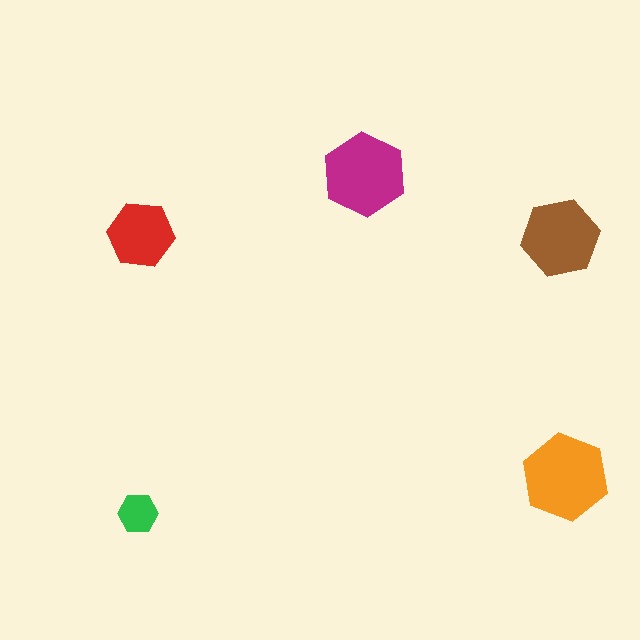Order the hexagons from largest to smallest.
the orange one, the magenta one, the brown one, the red one, the green one.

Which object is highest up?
The magenta hexagon is topmost.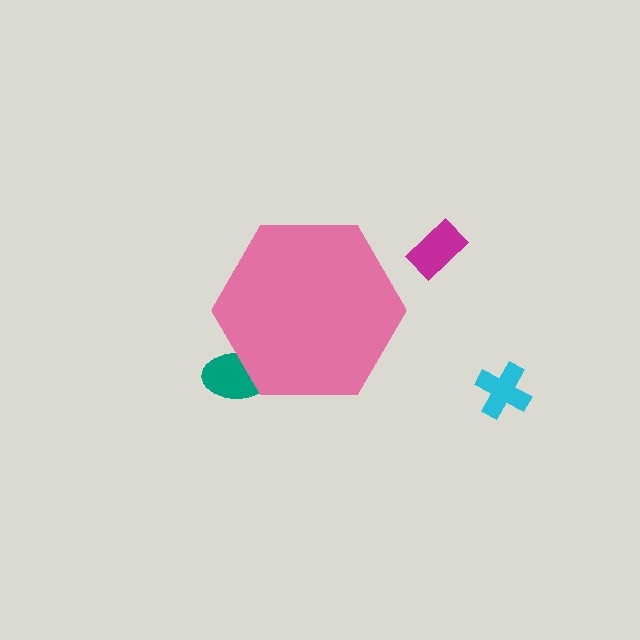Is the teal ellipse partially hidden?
Yes, the teal ellipse is partially hidden behind the pink hexagon.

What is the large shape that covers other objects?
A pink hexagon.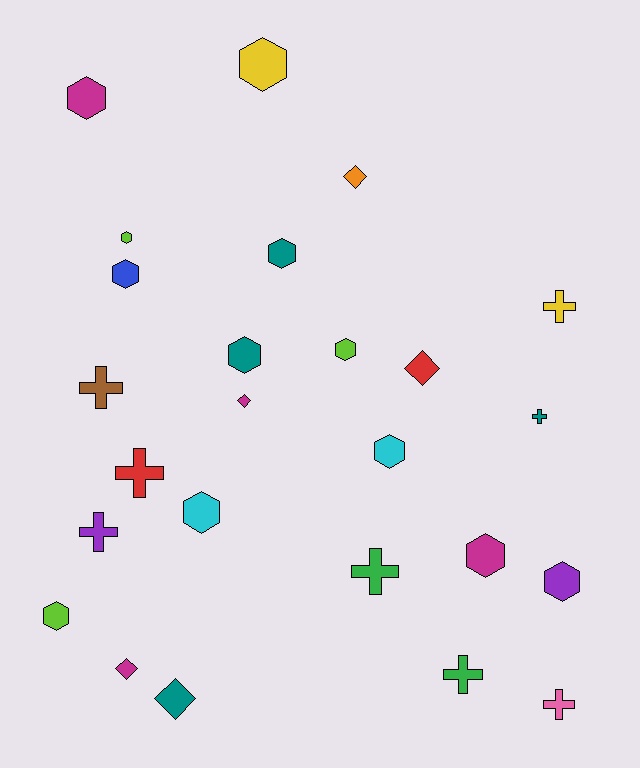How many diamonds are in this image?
There are 5 diamonds.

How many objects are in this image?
There are 25 objects.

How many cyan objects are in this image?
There are 2 cyan objects.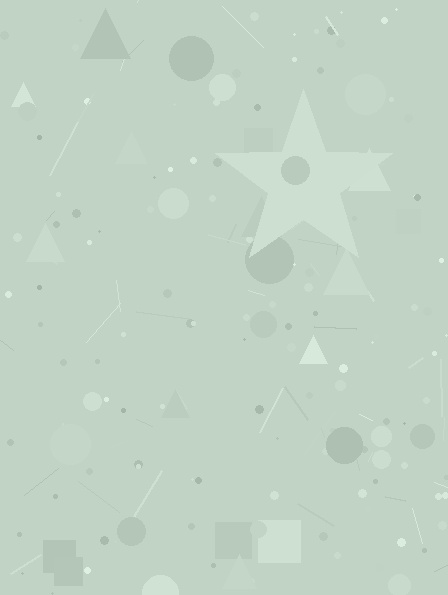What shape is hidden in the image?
A star is hidden in the image.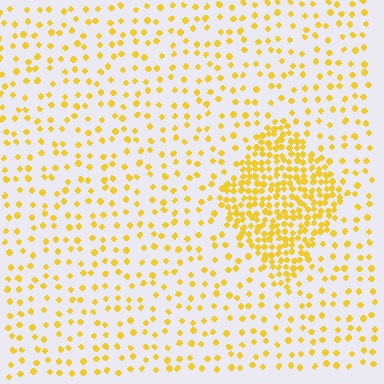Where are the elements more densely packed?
The elements are more densely packed inside the diamond boundary.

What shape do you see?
I see a diamond.